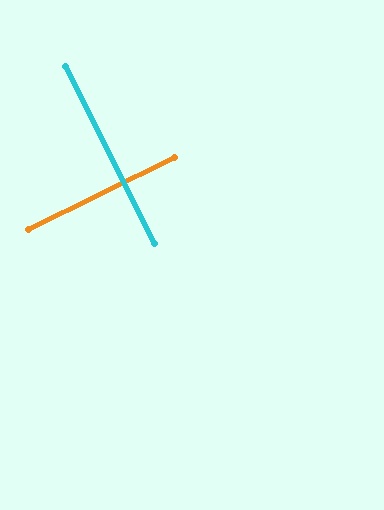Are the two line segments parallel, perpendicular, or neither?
Perpendicular — they meet at approximately 90°.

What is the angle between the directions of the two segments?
Approximately 90 degrees.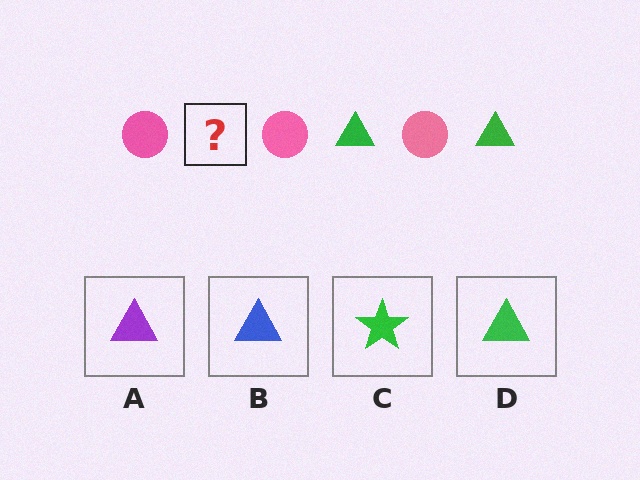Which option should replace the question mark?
Option D.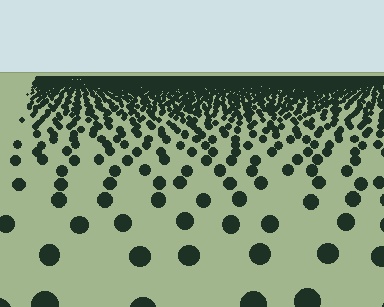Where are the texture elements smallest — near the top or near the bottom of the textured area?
Near the top.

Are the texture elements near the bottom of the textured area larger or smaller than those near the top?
Larger. Near the bottom, elements are closer to the viewer and appear at a bigger on-screen size.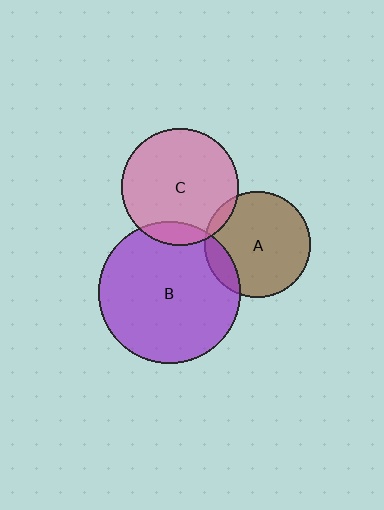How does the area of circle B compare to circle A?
Approximately 1.8 times.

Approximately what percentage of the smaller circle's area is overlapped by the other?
Approximately 10%.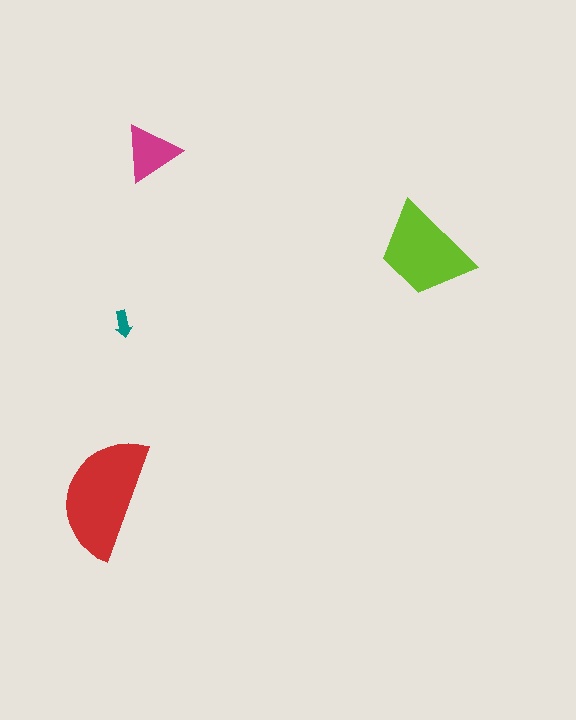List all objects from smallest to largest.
The teal arrow, the magenta triangle, the lime trapezoid, the red semicircle.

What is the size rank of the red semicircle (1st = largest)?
1st.